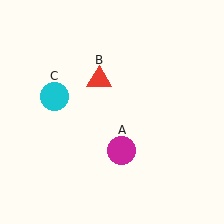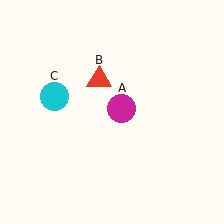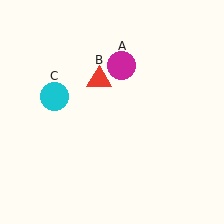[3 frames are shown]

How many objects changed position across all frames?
1 object changed position: magenta circle (object A).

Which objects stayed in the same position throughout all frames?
Red triangle (object B) and cyan circle (object C) remained stationary.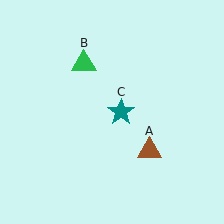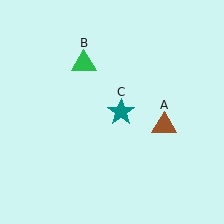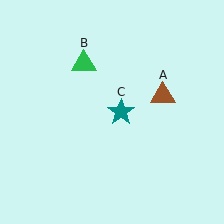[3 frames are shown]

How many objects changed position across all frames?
1 object changed position: brown triangle (object A).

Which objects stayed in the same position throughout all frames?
Green triangle (object B) and teal star (object C) remained stationary.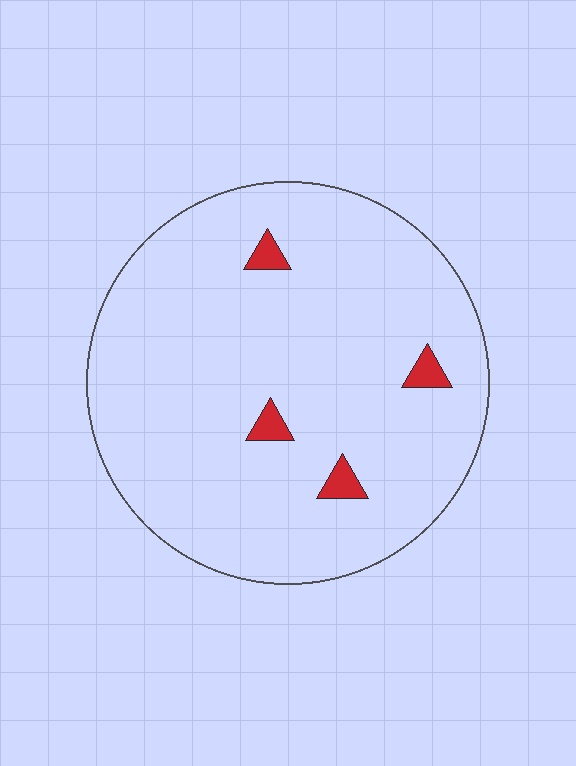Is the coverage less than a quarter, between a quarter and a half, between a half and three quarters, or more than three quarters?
Less than a quarter.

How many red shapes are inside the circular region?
4.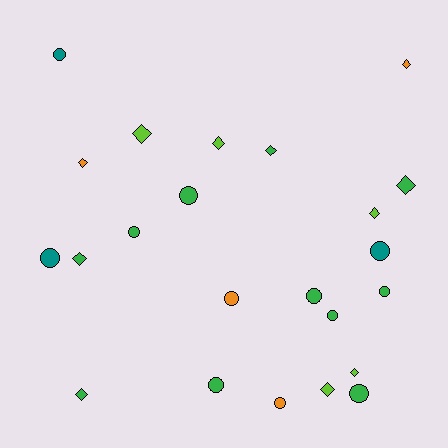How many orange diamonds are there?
There are 2 orange diamonds.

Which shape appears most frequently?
Circle, with 12 objects.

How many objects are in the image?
There are 23 objects.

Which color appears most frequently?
Green, with 11 objects.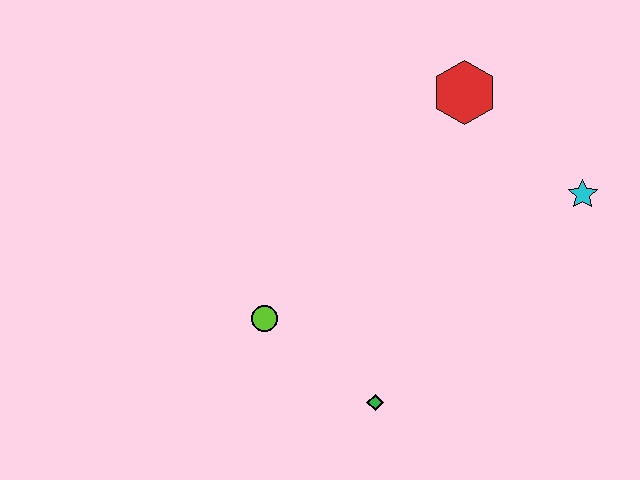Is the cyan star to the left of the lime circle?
No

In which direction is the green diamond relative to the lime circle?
The green diamond is to the right of the lime circle.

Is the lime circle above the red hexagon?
No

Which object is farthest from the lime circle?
The cyan star is farthest from the lime circle.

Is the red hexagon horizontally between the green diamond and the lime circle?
No